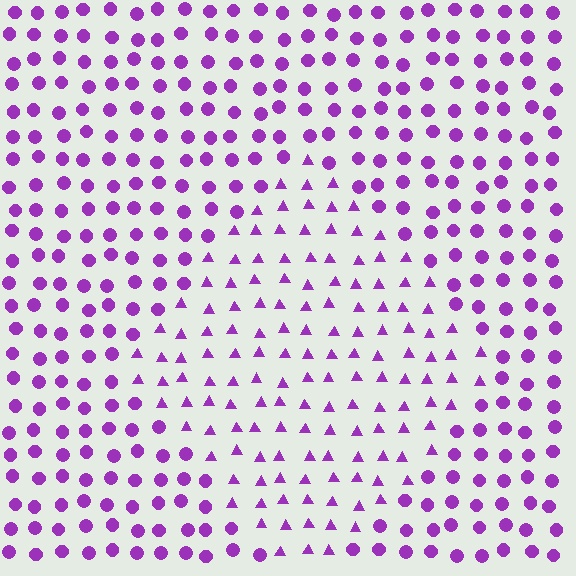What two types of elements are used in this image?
The image uses triangles inside the diamond region and circles outside it.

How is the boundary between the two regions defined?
The boundary is defined by a change in element shape: triangles inside vs. circles outside. All elements share the same color and spacing.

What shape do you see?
I see a diamond.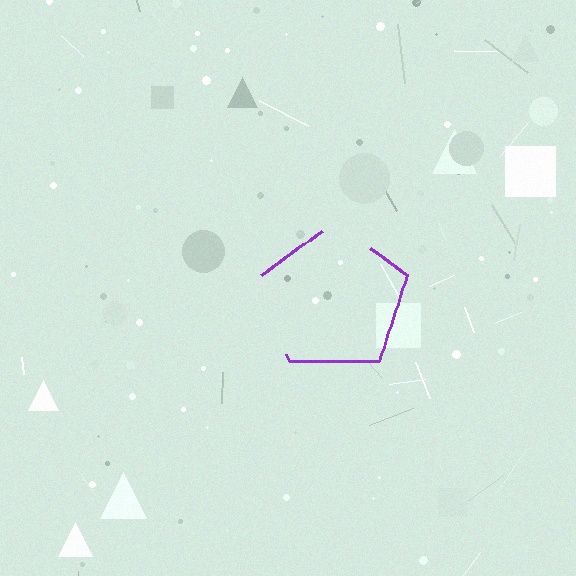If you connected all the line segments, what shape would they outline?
They would outline a pentagon.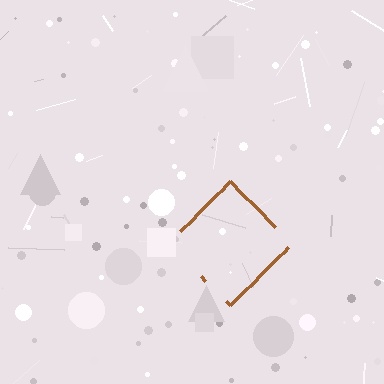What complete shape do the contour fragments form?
The contour fragments form a diamond.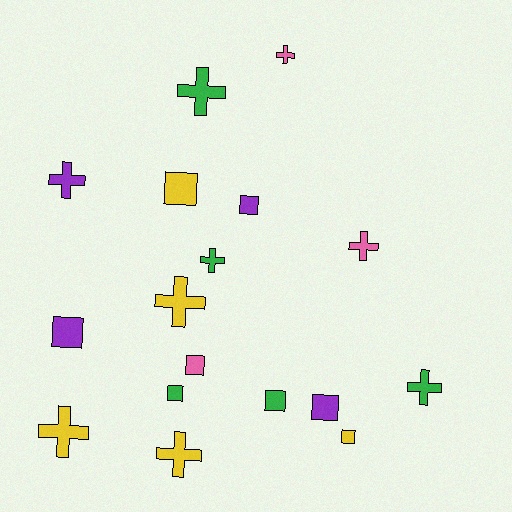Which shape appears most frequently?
Cross, with 9 objects.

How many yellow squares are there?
There are 2 yellow squares.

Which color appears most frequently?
Green, with 5 objects.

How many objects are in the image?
There are 17 objects.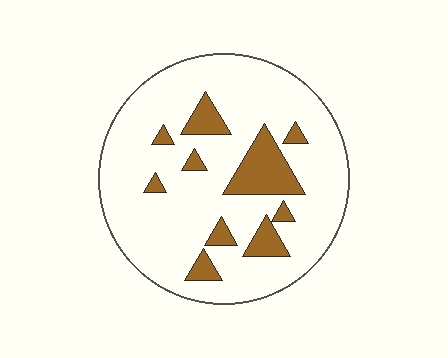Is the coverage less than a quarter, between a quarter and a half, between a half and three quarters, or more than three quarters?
Less than a quarter.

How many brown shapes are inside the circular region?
10.